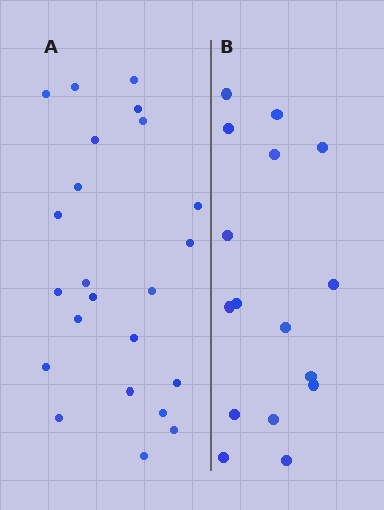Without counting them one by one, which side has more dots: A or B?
Region A (the left region) has more dots.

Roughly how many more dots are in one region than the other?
Region A has roughly 8 or so more dots than region B.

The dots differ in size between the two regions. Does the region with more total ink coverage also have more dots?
No. Region B has more total ink coverage because its dots are larger, but region A actually contains more individual dots. Total area can be misleading — the number of items is what matters here.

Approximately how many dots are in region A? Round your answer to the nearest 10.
About 20 dots. (The exact count is 23, which rounds to 20.)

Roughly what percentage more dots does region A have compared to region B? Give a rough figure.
About 45% more.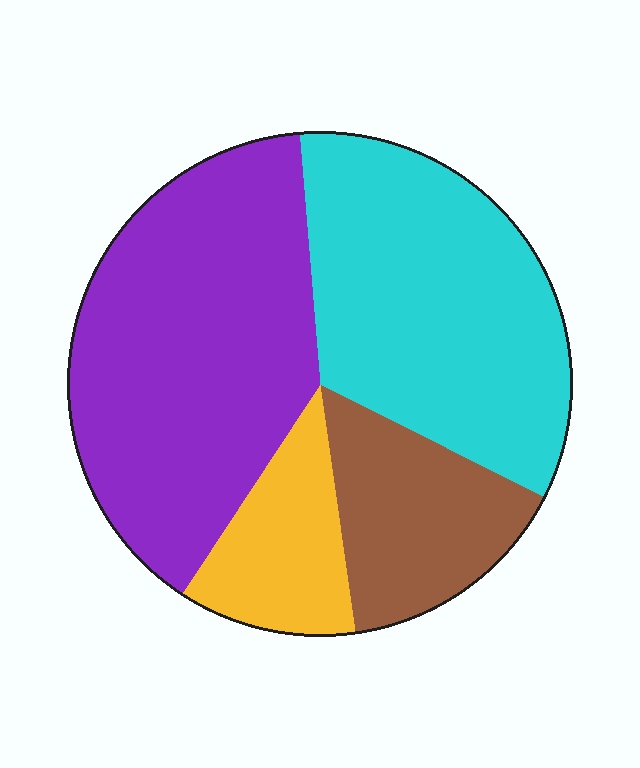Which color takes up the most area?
Purple, at roughly 40%.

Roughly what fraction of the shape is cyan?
Cyan takes up about one third (1/3) of the shape.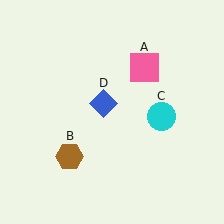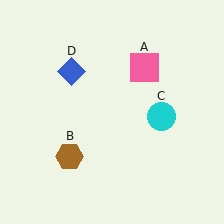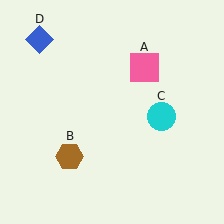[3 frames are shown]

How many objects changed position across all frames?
1 object changed position: blue diamond (object D).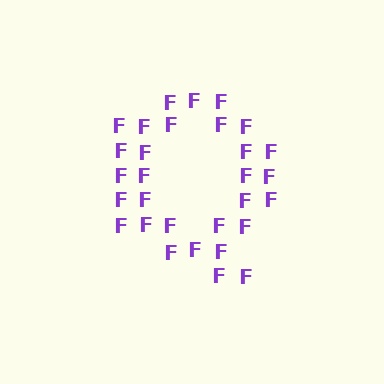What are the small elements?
The small elements are letter F's.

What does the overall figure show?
The overall figure shows the letter Q.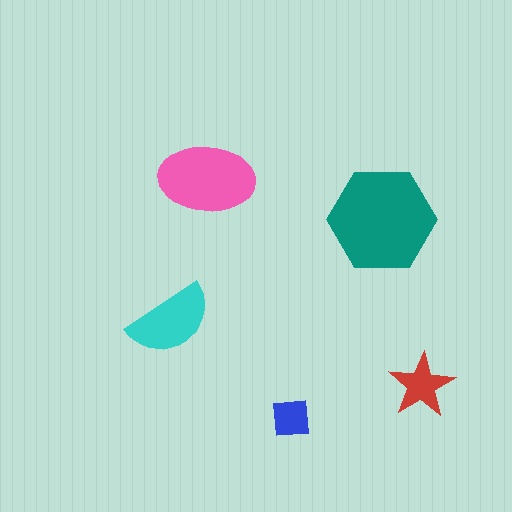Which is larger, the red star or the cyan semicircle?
The cyan semicircle.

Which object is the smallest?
The blue square.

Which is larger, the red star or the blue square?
The red star.